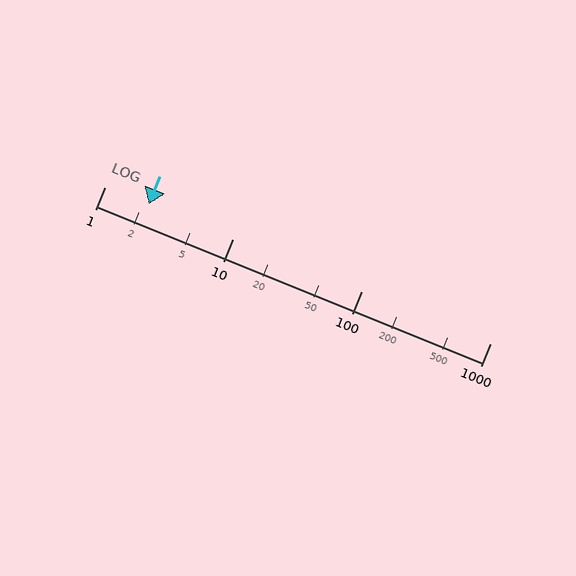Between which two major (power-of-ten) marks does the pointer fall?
The pointer is between 1 and 10.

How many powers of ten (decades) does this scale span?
The scale spans 3 decades, from 1 to 1000.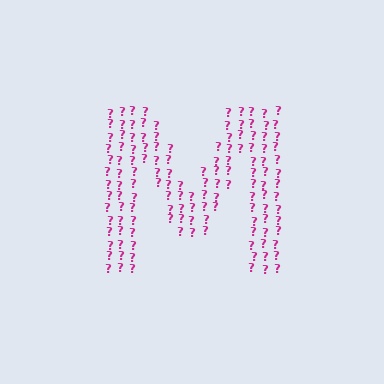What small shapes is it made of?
It is made of small question marks.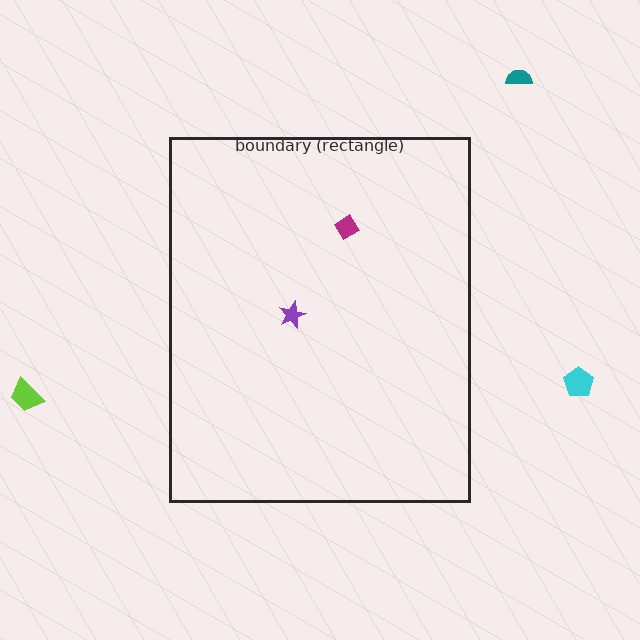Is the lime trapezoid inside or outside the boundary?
Outside.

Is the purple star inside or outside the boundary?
Inside.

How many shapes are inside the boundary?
2 inside, 3 outside.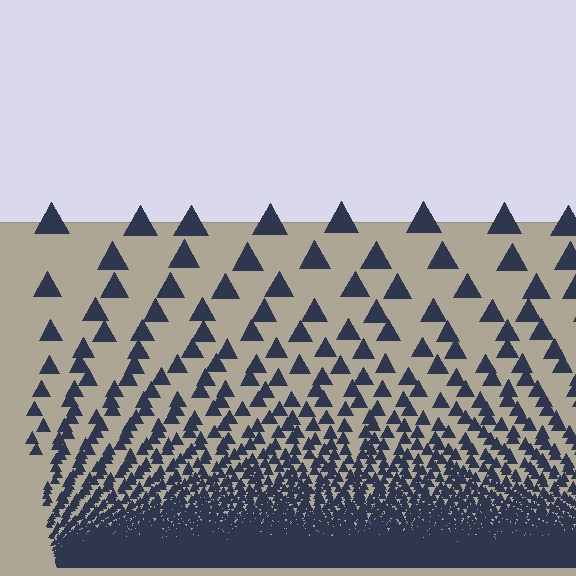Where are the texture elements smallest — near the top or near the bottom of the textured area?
Near the bottom.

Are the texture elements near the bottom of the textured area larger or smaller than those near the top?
Smaller. The gradient is inverted — elements near the bottom are smaller and denser.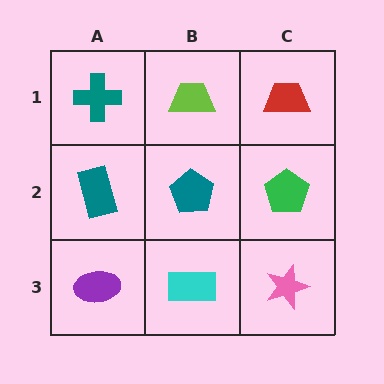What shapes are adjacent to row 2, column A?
A teal cross (row 1, column A), a purple ellipse (row 3, column A), a teal pentagon (row 2, column B).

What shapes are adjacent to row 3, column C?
A green pentagon (row 2, column C), a cyan rectangle (row 3, column B).